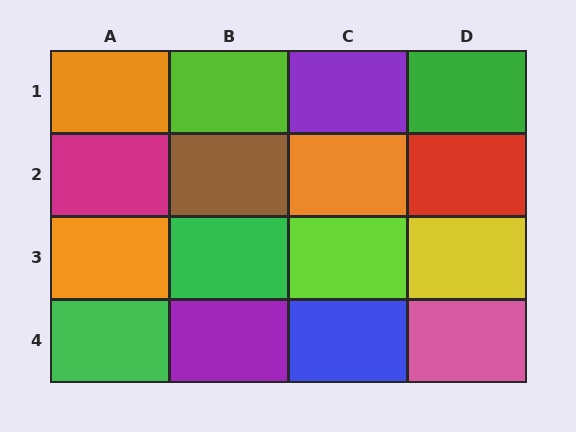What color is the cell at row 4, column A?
Green.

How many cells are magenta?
1 cell is magenta.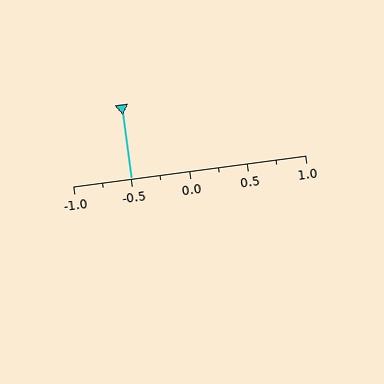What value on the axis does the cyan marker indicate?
The marker indicates approximately -0.5.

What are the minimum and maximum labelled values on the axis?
The axis runs from -1.0 to 1.0.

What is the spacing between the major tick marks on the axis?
The major ticks are spaced 0.5 apart.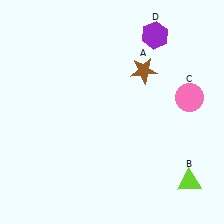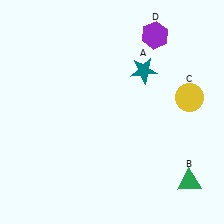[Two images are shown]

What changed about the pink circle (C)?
In Image 1, C is pink. In Image 2, it changed to yellow.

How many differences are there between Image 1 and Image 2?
There are 3 differences between the two images.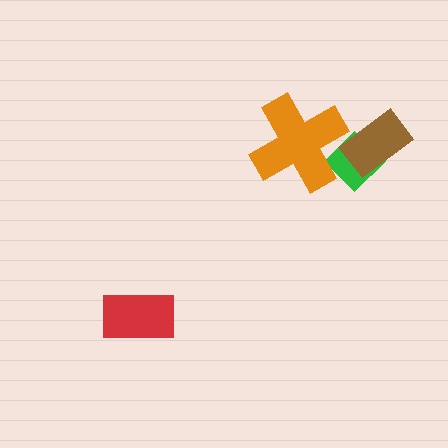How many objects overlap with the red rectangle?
0 objects overlap with the red rectangle.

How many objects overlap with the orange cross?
1 object overlaps with the orange cross.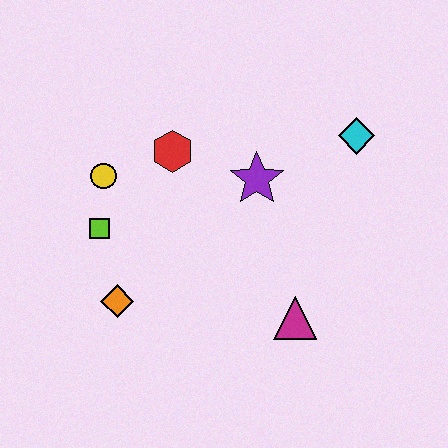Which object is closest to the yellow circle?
The lime square is closest to the yellow circle.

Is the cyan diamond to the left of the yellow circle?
No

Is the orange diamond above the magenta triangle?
Yes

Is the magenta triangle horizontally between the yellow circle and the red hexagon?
No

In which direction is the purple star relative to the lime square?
The purple star is to the right of the lime square.